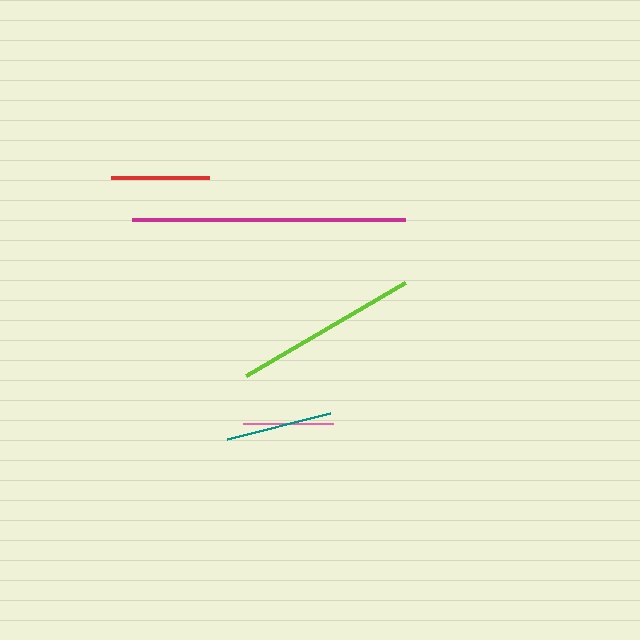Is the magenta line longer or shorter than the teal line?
The magenta line is longer than the teal line.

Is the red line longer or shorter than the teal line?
The teal line is longer than the red line.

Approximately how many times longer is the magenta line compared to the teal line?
The magenta line is approximately 2.6 times the length of the teal line.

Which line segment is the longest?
The magenta line is the longest at approximately 273 pixels.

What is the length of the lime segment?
The lime segment is approximately 184 pixels long.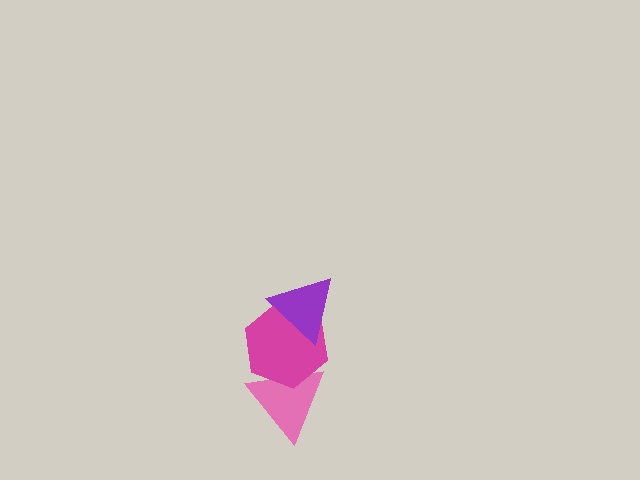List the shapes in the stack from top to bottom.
From top to bottom: the purple triangle, the magenta hexagon, the pink triangle.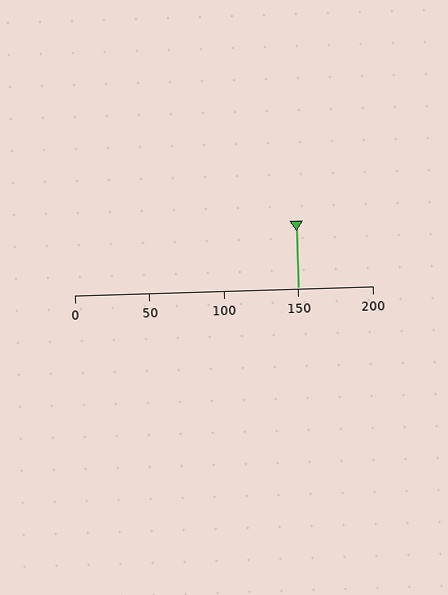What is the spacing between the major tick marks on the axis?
The major ticks are spaced 50 apart.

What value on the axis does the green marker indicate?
The marker indicates approximately 150.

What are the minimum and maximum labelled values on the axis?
The axis runs from 0 to 200.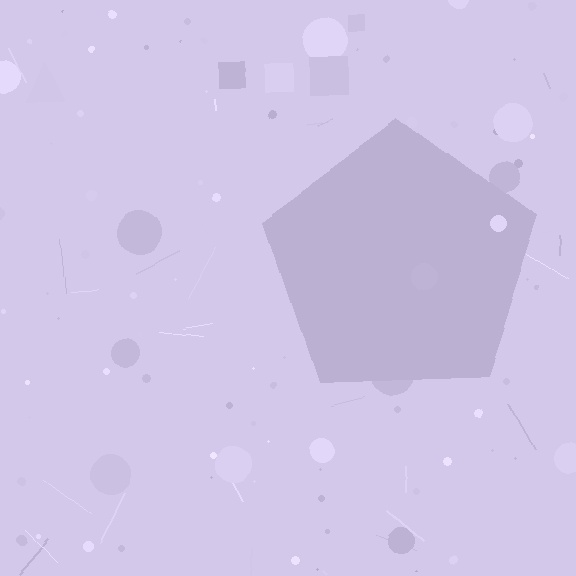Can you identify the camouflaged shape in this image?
The camouflaged shape is a pentagon.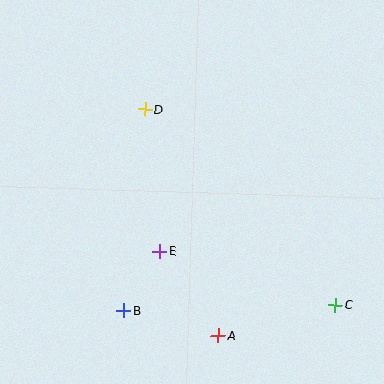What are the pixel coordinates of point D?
Point D is at (145, 109).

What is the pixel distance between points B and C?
The distance between B and C is 212 pixels.